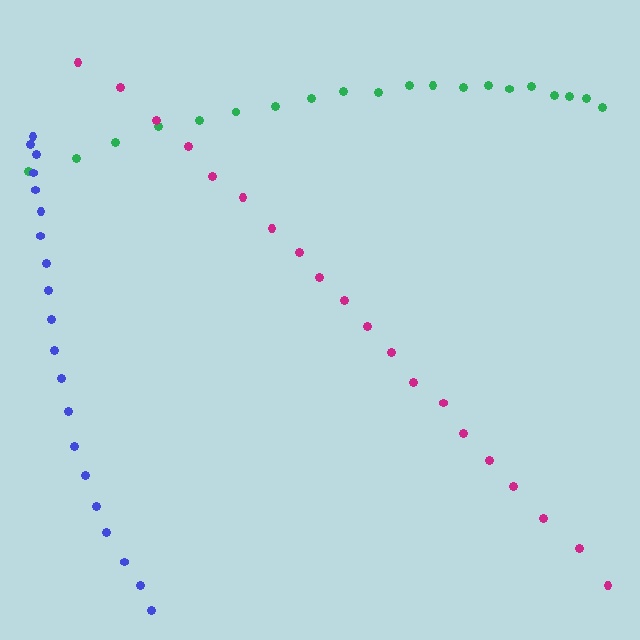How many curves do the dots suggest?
There are 3 distinct paths.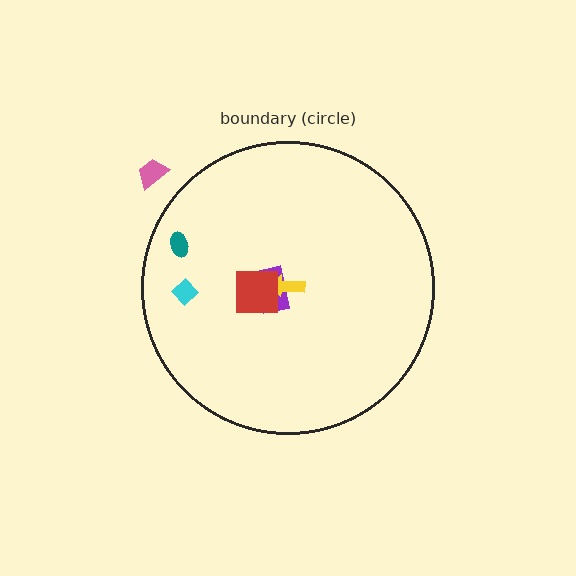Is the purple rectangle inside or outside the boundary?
Inside.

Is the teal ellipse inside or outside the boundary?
Inside.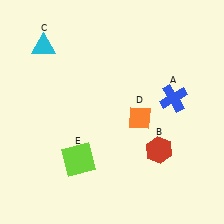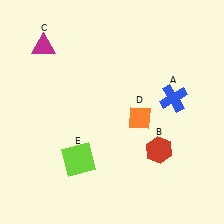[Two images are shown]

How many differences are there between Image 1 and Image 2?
There is 1 difference between the two images.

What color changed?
The triangle (C) changed from cyan in Image 1 to magenta in Image 2.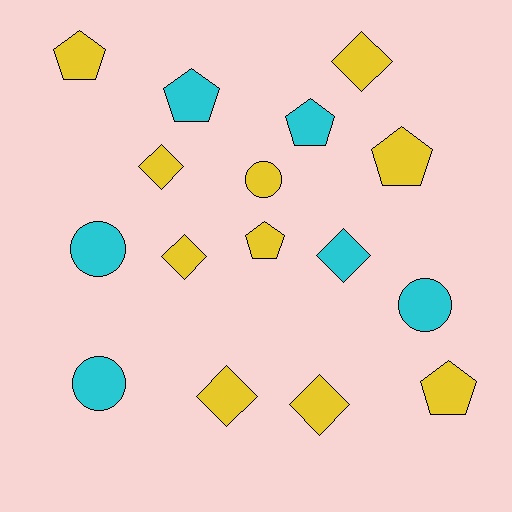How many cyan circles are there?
There are 3 cyan circles.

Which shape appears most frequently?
Diamond, with 6 objects.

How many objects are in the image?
There are 16 objects.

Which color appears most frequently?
Yellow, with 10 objects.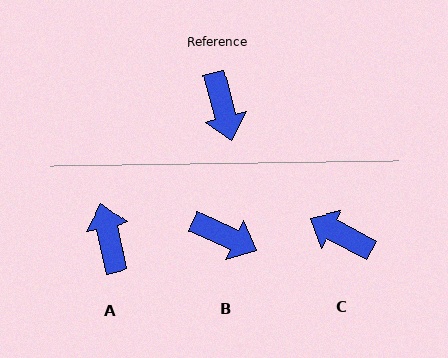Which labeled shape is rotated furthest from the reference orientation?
A, about 177 degrees away.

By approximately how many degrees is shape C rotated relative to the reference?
Approximately 133 degrees clockwise.